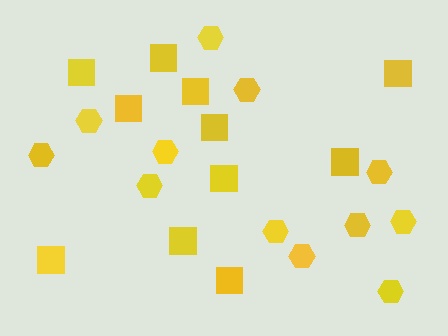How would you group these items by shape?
There are 2 groups: one group of squares (11) and one group of hexagons (12).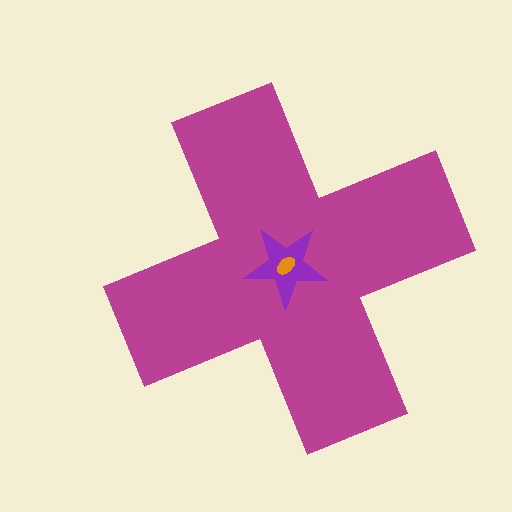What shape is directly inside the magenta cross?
The purple star.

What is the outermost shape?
The magenta cross.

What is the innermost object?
The orange ellipse.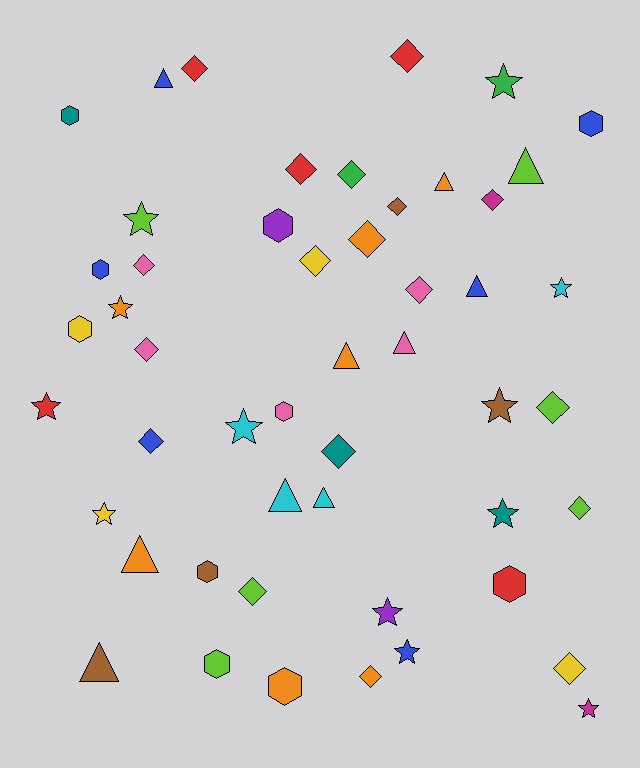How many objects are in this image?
There are 50 objects.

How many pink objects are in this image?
There are 5 pink objects.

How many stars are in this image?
There are 12 stars.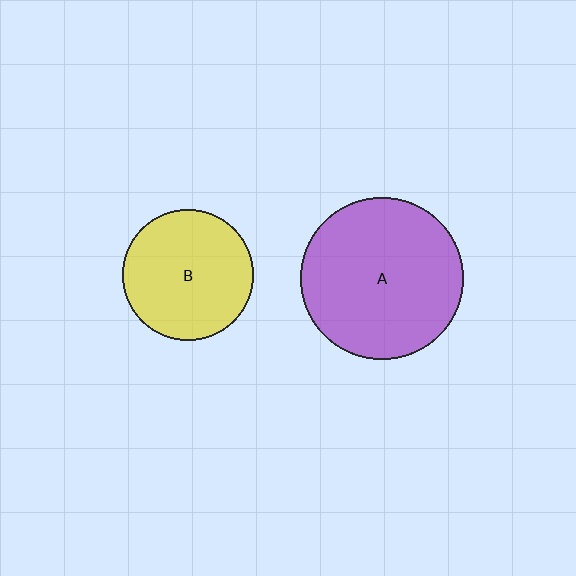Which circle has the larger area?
Circle A (purple).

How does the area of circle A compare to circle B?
Approximately 1.5 times.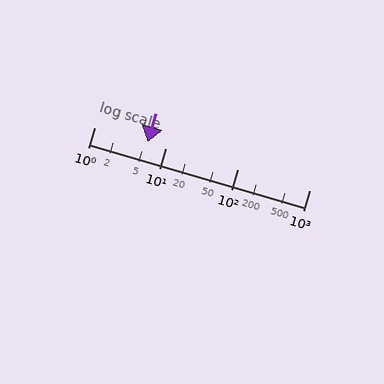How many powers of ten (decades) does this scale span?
The scale spans 3 decades, from 1 to 1000.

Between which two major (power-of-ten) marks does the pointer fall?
The pointer is between 1 and 10.